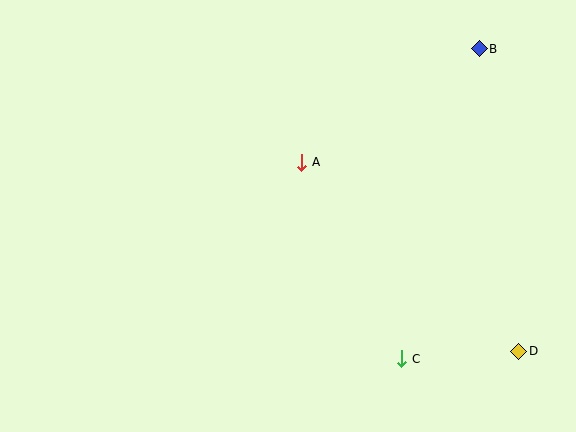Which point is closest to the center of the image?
Point A at (302, 162) is closest to the center.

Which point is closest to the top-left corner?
Point A is closest to the top-left corner.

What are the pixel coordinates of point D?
Point D is at (519, 352).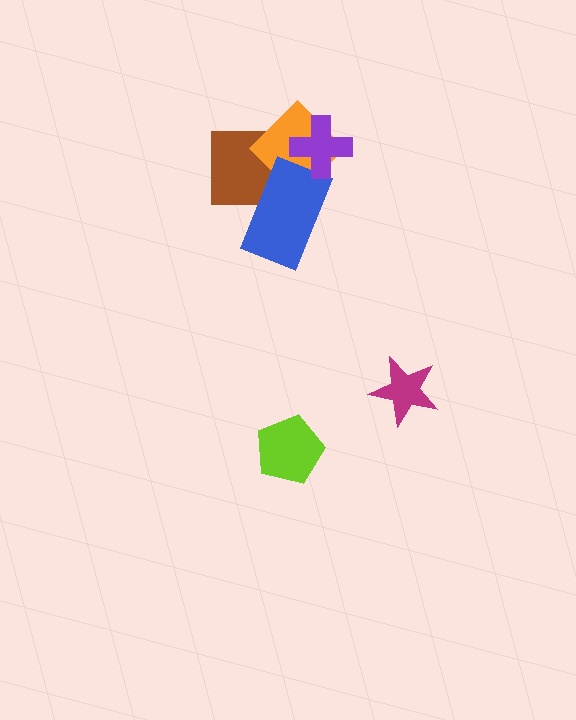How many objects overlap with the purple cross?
1 object overlaps with the purple cross.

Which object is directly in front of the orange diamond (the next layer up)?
The blue rectangle is directly in front of the orange diamond.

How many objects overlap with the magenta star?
0 objects overlap with the magenta star.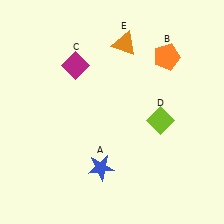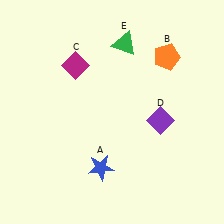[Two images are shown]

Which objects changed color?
D changed from lime to purple. E changed from orange to green.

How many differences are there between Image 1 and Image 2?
There are 2 differences between the two images.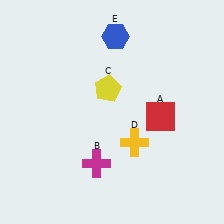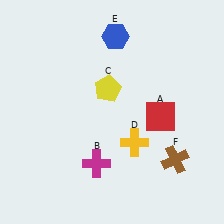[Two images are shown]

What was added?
A brown cross (F) was added in Image 2.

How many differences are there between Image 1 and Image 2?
There is 1 difference between the two images.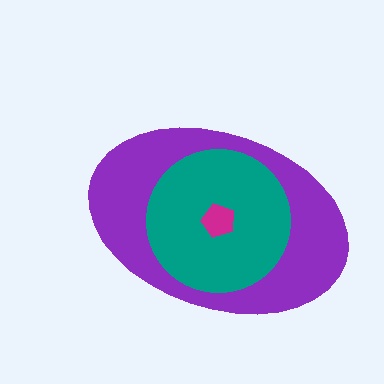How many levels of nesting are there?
3.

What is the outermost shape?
The purple ellipse.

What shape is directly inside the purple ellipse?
The teal circle.